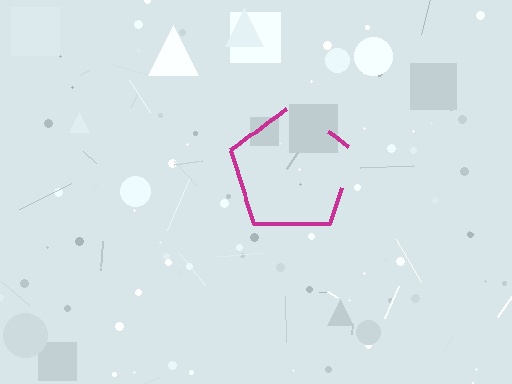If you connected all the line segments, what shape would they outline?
They would outline a pentagon.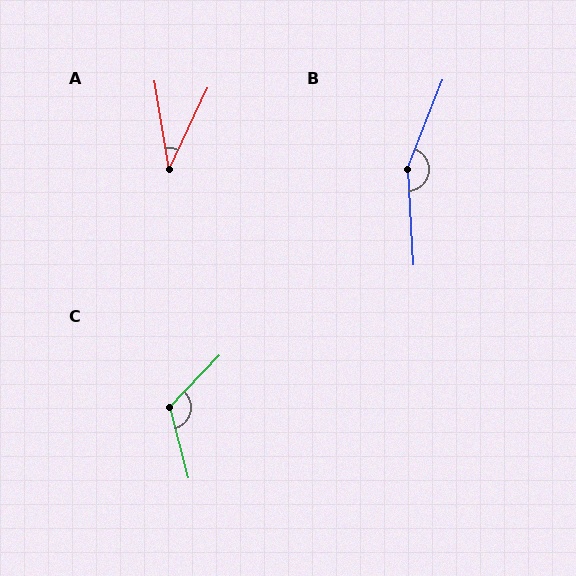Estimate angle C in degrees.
Approximately 121 degrees.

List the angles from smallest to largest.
A (34°), C (121°), B (155°).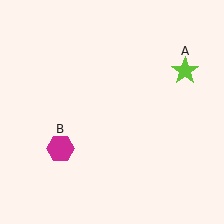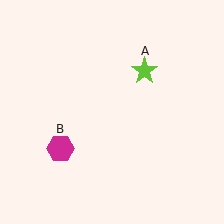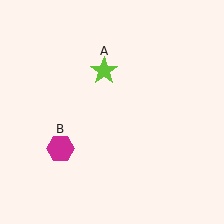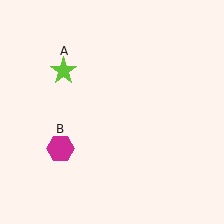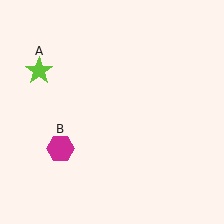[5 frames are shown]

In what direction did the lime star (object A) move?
The lime star (object A) moved left.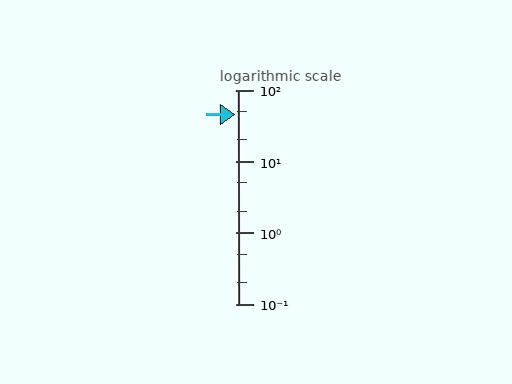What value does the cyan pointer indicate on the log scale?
The pointer indicates approximately 45.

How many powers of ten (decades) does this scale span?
The scale spans 3 decades, from 0.1 to 100.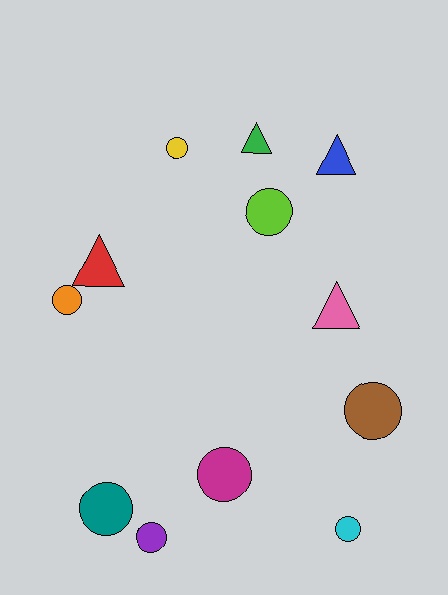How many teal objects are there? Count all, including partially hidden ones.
There is 1 teal object.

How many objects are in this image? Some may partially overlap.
There are 12 objects.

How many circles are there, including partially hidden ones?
There are 8 circles.